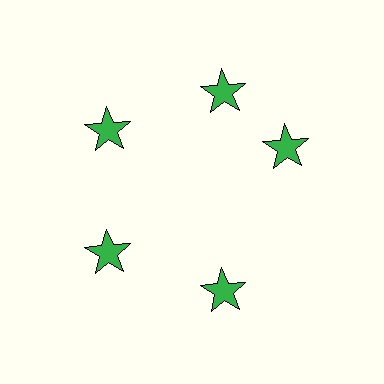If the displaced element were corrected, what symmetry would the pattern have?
It would have 5-fold rotational symmetry — the pattern would map onto itself every 72 degrees.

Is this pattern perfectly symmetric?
No. The 5 green stars are arranged in a ring, but one element near the 3 o'clock position is rotated out of alignment along the ring, breaking the 5-fold rotational symmetry.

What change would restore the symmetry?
The symmetry would be restored by rotating it back into even spacing with its neighbors so that all 5 stars sit at equal angles and equal distance from the center.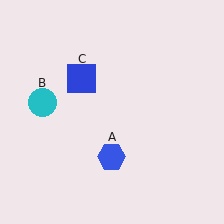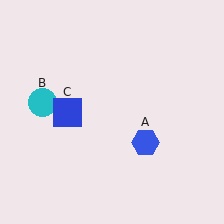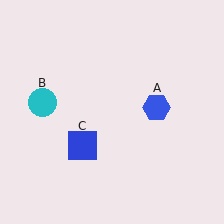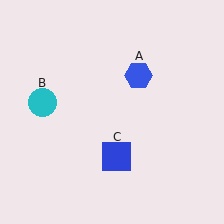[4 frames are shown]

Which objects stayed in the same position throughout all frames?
Cyan circle (object B) remained stationary.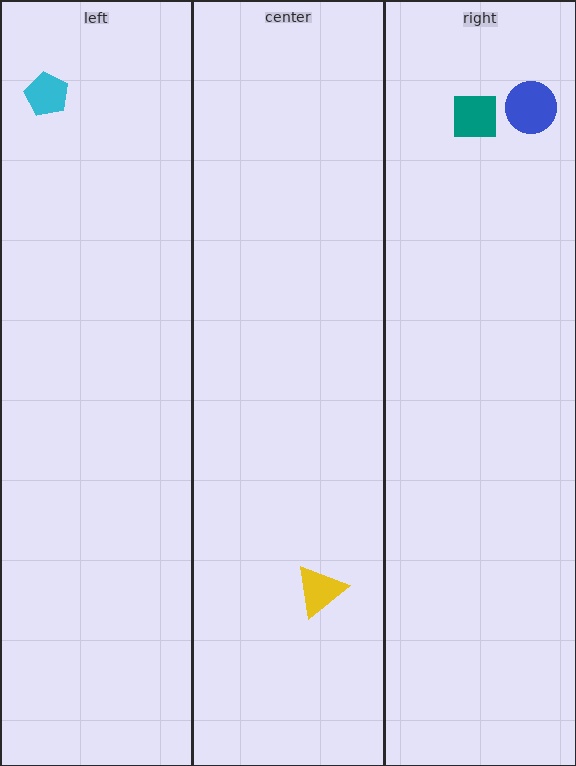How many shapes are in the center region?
1.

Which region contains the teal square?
The right region.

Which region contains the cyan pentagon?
The left region.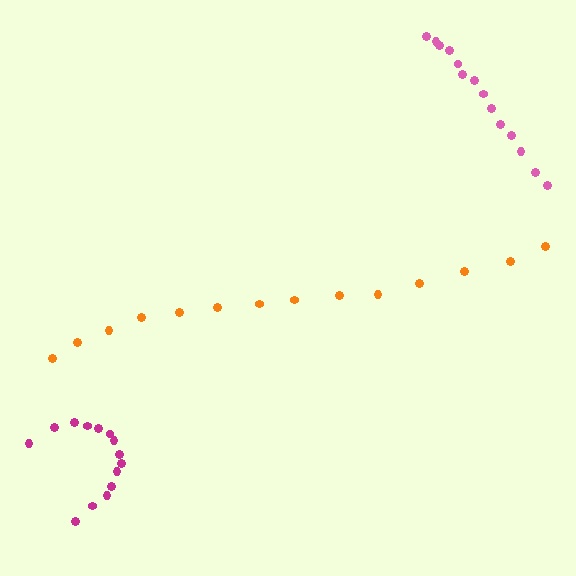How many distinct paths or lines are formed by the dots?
There are 3 distinct paths.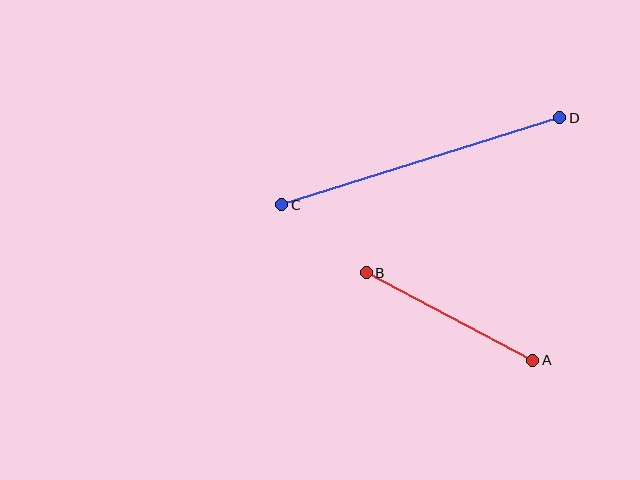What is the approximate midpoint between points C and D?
The midpoint is at approximately (421, 161) pixels.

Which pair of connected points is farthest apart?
Points C and D are farthest apart.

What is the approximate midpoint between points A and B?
The midpoint is at approximately (449, 317) pixels.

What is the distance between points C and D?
The distance is approximately 292 pixels.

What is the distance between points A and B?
The distance is approximately 188 pixels.